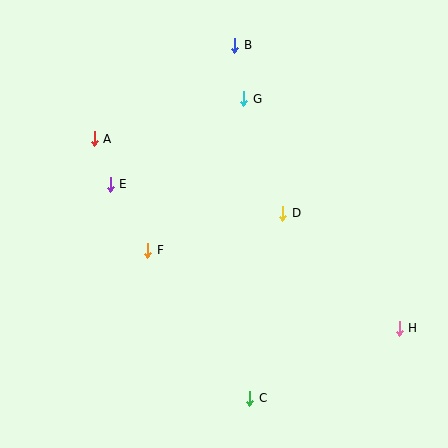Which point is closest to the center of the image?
Point D at (283, 213) is closest to the center.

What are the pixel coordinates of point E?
Point E is at (110, 184).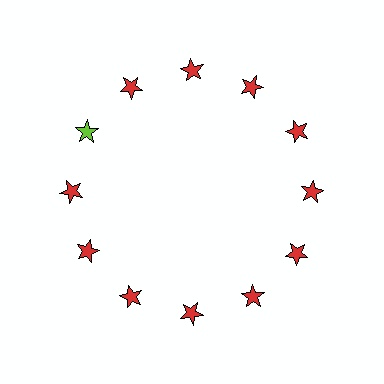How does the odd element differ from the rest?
It has a different color: lime instead of red.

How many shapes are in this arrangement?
There are 12 shapes arranged in a ring pattern.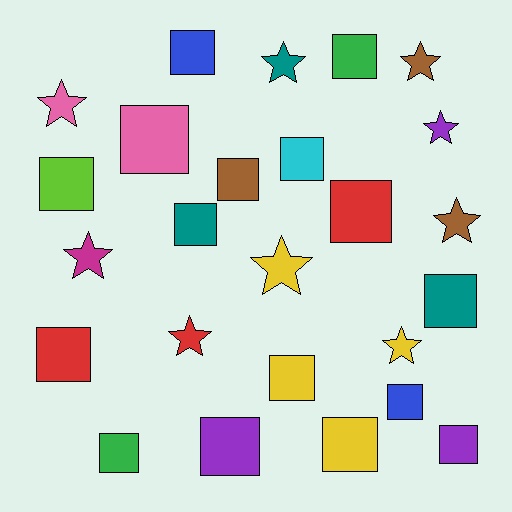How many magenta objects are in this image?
There is 1 magenta object.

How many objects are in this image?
There are 25 objects.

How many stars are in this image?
There are 9 stars.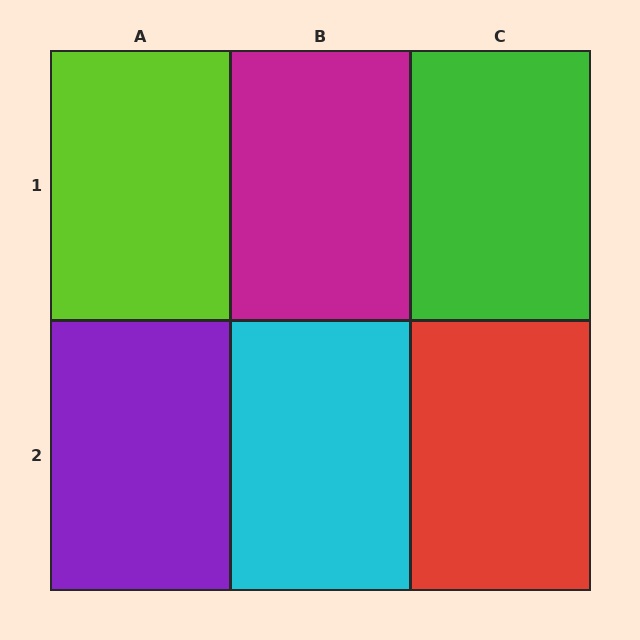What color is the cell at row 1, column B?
Magenta.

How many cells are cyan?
1 cell is cyan.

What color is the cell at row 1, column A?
Lime.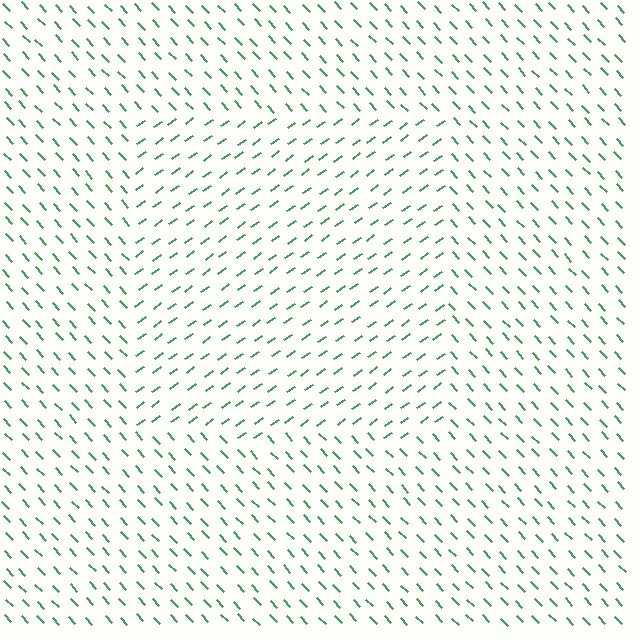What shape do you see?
I see a rectangle.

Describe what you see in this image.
The image is filled with small green line segments. A rectangle region in the image has lines oriented differently from the surrounding lines, creating a visible texture boundary.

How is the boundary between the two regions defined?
The boundary is defined purely by a change in line orientation (approximately 82 degrees difference). All lines are the same color and thickness.